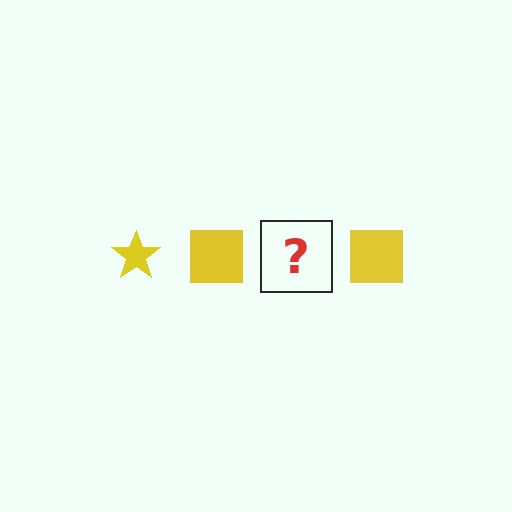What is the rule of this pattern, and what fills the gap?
The rule is that the pattern cycles through star, square shapes in yellow. The gap should be filled with a yellow star.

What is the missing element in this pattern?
The missing element is a yellow star.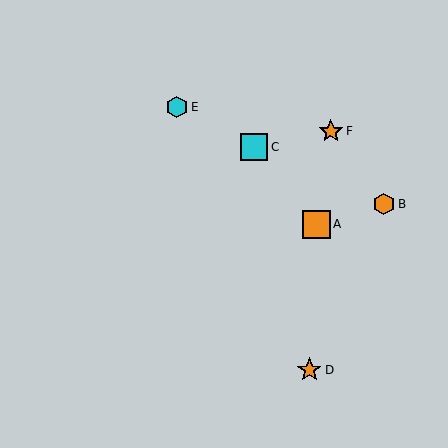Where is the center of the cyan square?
The center of the cyan square is at (254, 147).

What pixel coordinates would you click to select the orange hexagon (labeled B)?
Click at (384, 204) to select the orange hexagon B.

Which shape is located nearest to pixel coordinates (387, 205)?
The orange hexagon (labeled B) at (384, 204) is nearest to that location.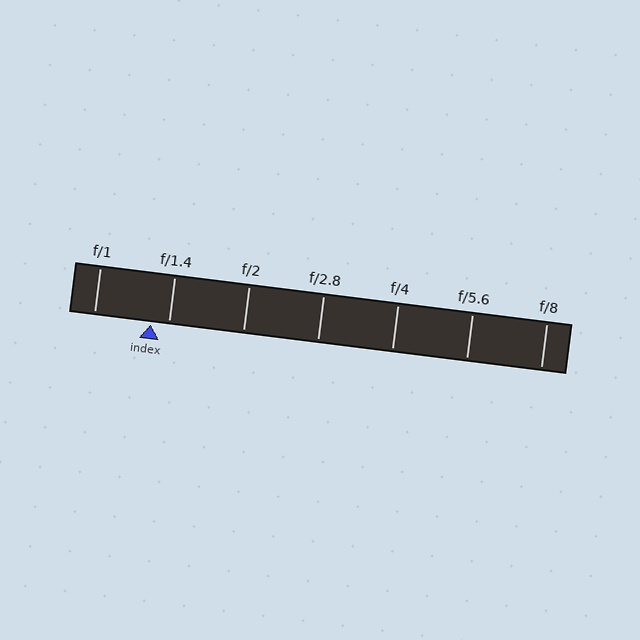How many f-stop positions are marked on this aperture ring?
There are 7 f-stop positions marked.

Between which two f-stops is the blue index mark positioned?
The index mark is between f/1 and f/1.4.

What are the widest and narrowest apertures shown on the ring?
The widest aperture shown is f/1 and the narrowest is f/8.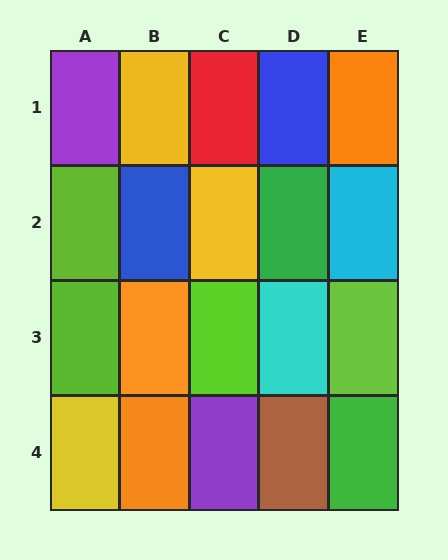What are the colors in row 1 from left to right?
Purple, yellow, red, blue, orange.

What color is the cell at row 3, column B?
Orange.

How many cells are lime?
4 cells are lime.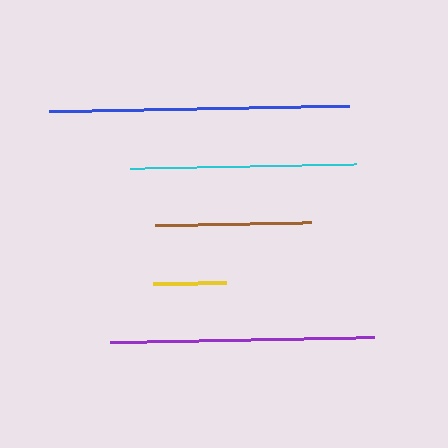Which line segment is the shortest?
The yellow line is the shortest at approximately 72 pixels.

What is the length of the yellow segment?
The yellow segment is approximately 72 pixels long.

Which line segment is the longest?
The blue line is the longest at approximately 300 pixels.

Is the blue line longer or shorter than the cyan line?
The blue line is longer than the cyan line.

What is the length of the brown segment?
The brown segment is approximately 155 pixels long.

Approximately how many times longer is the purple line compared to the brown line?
The purple line is approximately 1.7 times the length of the brown line.